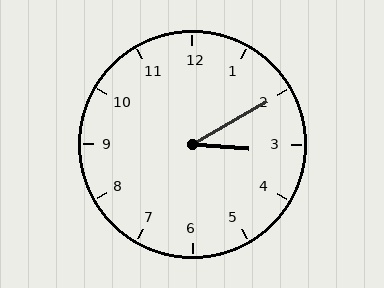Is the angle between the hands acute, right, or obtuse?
It is acute.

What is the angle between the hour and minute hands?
Approximately 35 degrees.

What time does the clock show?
3:10.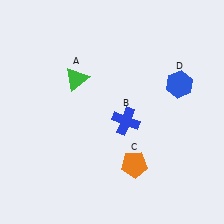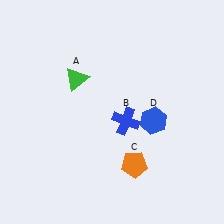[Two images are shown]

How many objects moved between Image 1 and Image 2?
1 object moved between the two images.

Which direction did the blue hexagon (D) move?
The blue hexagon (D) moved down.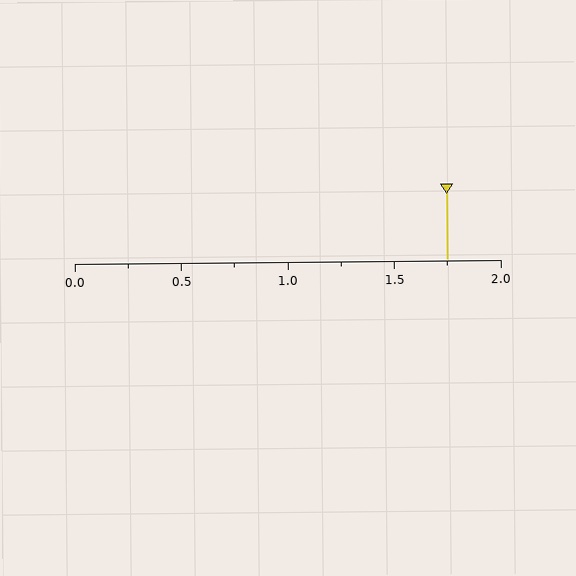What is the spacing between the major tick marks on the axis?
The major ticks are spaced 0.5 apart.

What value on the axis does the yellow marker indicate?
The marker indicates approximately 1.75.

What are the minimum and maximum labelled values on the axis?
The axis runs from 0.0 to 2.0.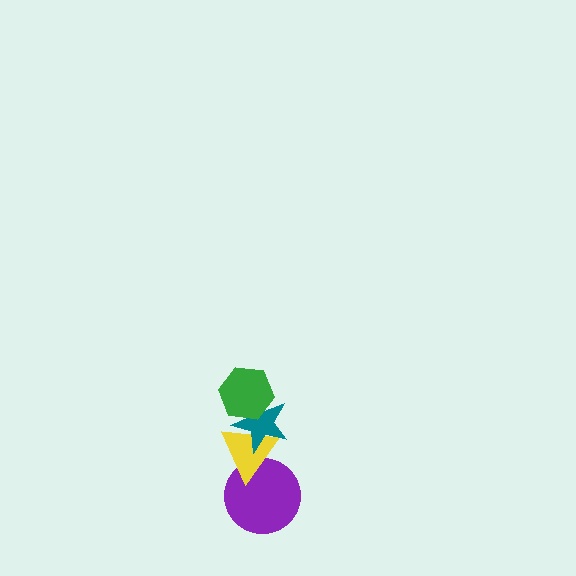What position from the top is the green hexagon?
The green hexagon is 1st from the top.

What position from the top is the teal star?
The teal star is 2nd from the top.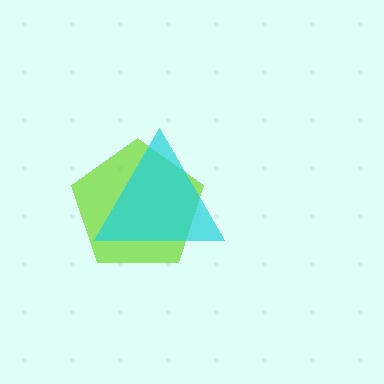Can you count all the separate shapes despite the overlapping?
Yes, there are 2 separate shapes.